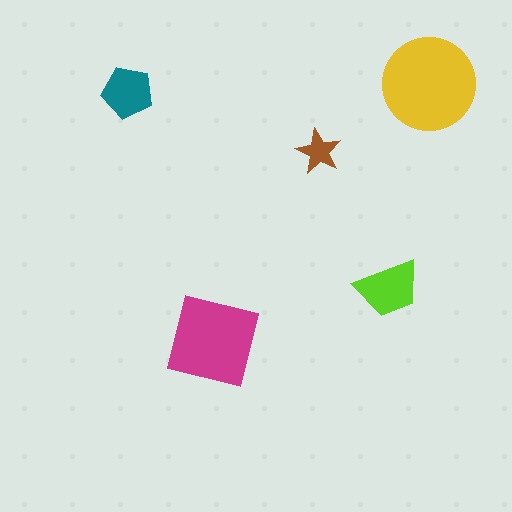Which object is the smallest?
The brown star.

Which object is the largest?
The yellow circle.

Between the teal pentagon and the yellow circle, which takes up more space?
The yellow circle.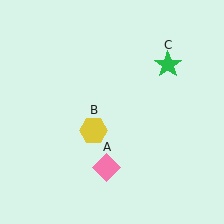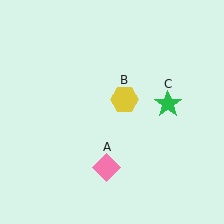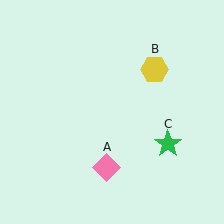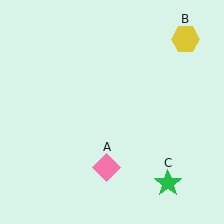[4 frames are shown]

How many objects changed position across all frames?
2 objects changed position: yellow hexagon (object B), green star (object C).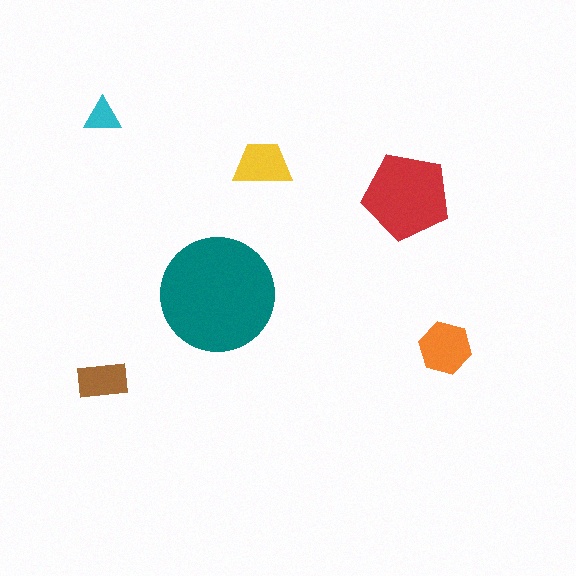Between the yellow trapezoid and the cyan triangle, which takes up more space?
The yellow trapezoid.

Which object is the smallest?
The cyan triangle.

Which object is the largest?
The teal circle.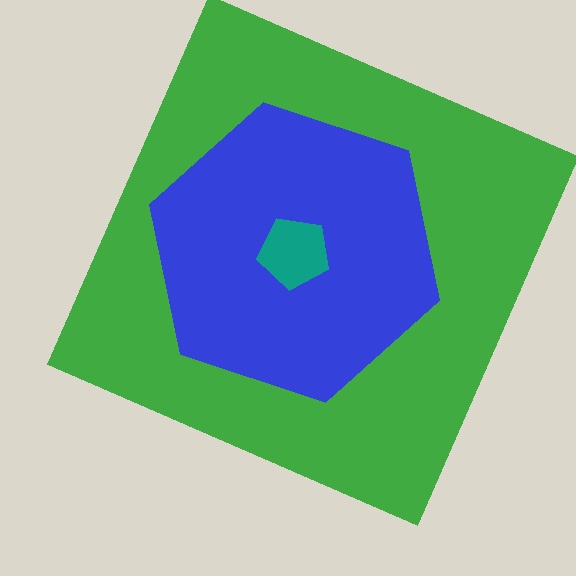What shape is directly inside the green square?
The blue hexagon.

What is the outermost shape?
The green square.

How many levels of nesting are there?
3.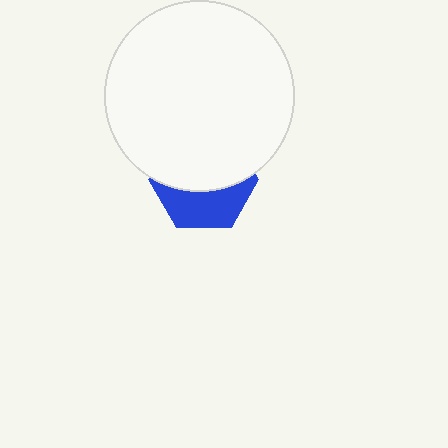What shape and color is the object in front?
The object in front is a white circle.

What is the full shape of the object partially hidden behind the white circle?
The partially hidden object is a blue hexagon.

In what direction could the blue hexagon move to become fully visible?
The blue hexagon could move down. That would shift it out from behind the white circle entirely.